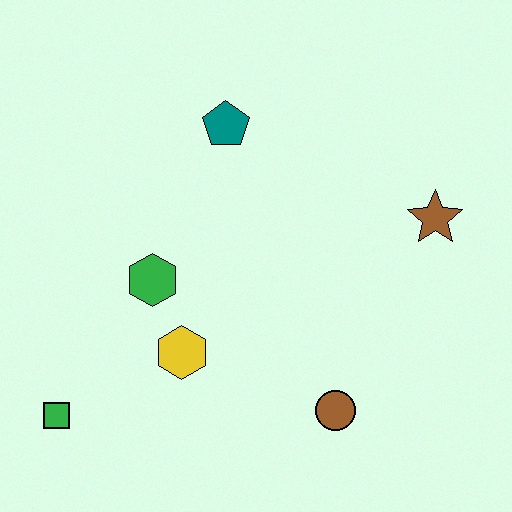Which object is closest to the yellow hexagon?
The green hexagon is closest to the yellow hexagon.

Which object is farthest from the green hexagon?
The brown star is farthest from the green hexagon.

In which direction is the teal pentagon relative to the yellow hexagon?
The teal pentagon is above the yellow hexagon.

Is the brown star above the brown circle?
Yes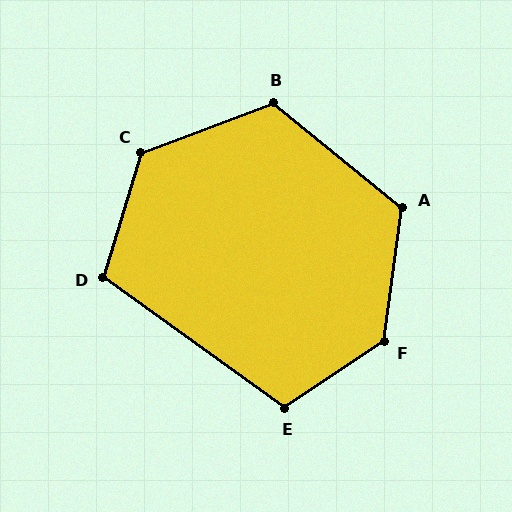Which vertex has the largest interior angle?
F, at approximately 131 degrees.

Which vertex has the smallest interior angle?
D, at approximately 109 degrees.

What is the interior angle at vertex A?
Approximately 121 degrees (obtuse).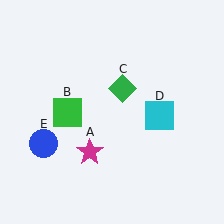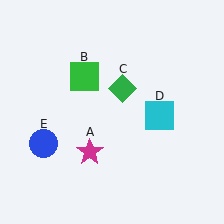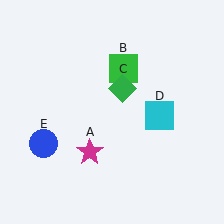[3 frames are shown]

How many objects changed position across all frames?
1 object changed position: green square (object B).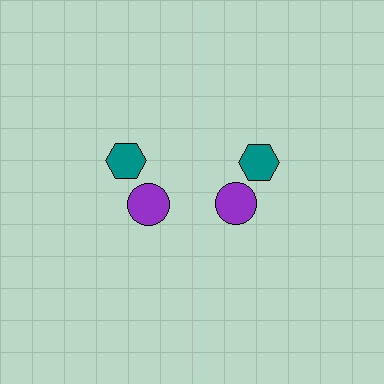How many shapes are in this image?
There are 4 shapes in this image.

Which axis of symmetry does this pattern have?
The pattern has a vertical axis of symmetry running through the center of the image.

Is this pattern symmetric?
Yes, this pattern has bilateral (reflection) symmetry.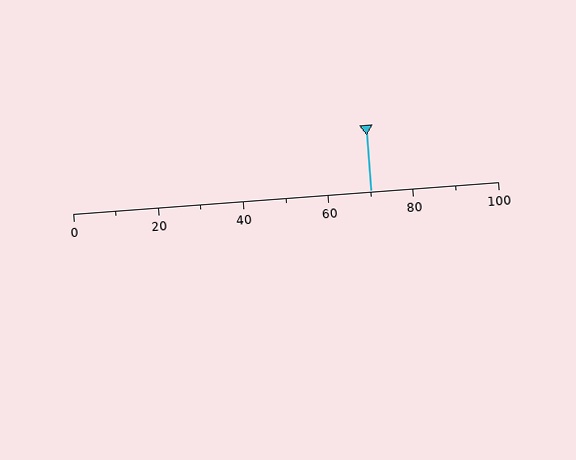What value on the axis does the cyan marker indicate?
The marker indicates approximately 70.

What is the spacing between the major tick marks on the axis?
The major ticks are spaced 20 apart.